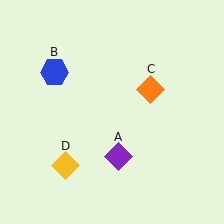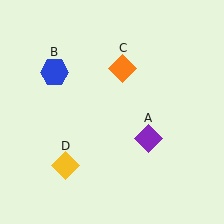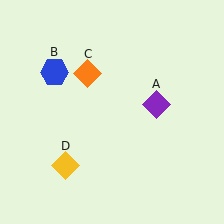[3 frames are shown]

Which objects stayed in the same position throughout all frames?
Blue hexagon (object B) and yellow diamond (object D) remained stationary.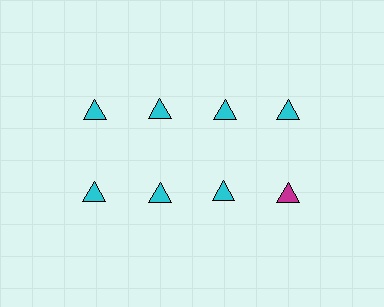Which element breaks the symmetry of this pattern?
The magenta triangle in the second row, second from right column breaks the symmetry. All other shapes are cyan triangles.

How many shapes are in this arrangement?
There are 8 shapes arranged in a grid pattern.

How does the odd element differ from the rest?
It has a different color: magenta instead of cyan.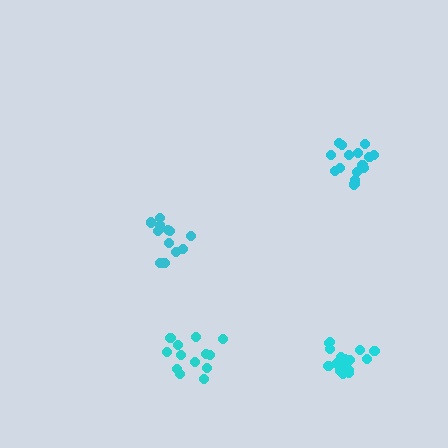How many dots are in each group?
Group 1: 13 dots, Group 2: 12 dots, Group 3: 18 dots, Group 4: 17 dots (60 total).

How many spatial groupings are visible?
There are 4 spatial groupings.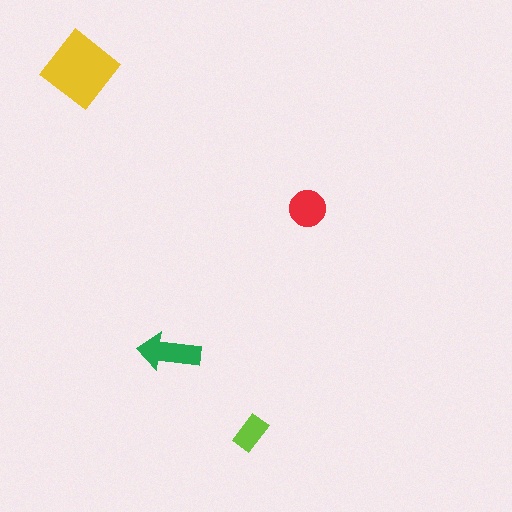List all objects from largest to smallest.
The yellow diamond, the green arrow, the red circle, the lime rectangle.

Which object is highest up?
The yellow diamond is topmost.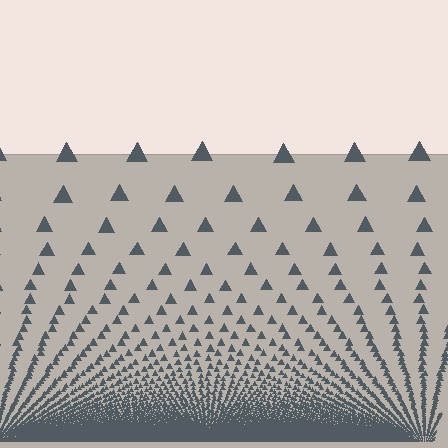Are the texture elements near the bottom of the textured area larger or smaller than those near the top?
Smaller. The gradient is inverted — elements near the bottom are smaller and denser.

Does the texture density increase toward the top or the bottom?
Density increases toward the bottom.